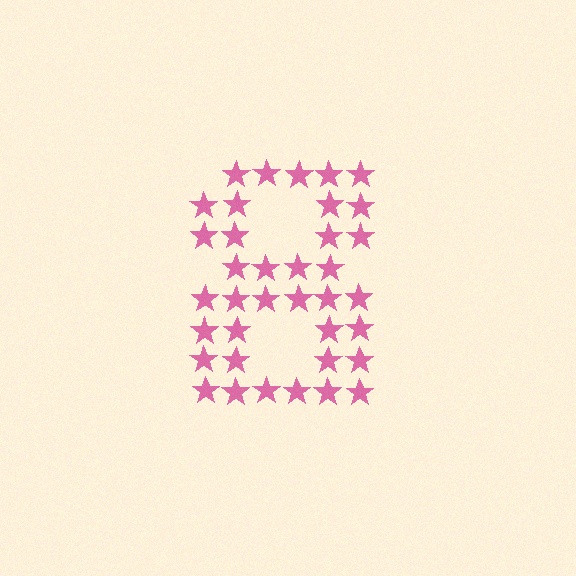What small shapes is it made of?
It is made of small stars.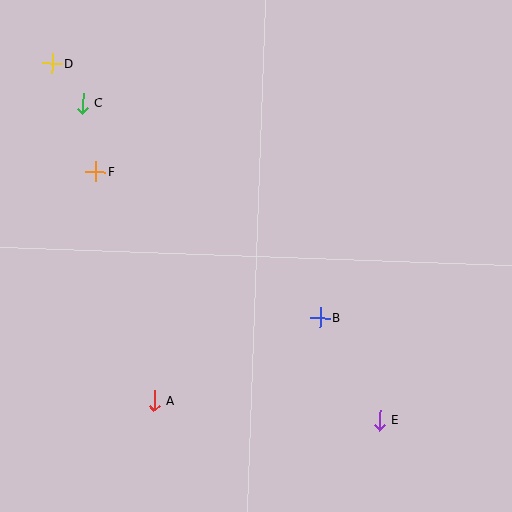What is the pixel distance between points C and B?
The distance between C and B is 320 pixels.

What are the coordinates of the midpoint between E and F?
The midpoint between E and F is at (238, 296).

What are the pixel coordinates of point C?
Point C is at (83, 103).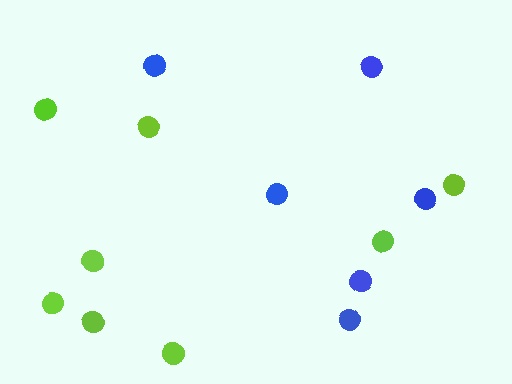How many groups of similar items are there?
There are 2 groups: one group of blue circles (6) and one group of lime circles (8).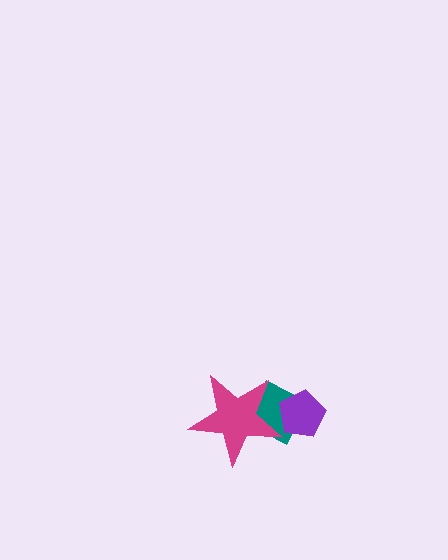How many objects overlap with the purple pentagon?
2 objects overlap with the purple pentagon.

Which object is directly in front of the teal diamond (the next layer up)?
The magenta star is directly in front of the teal diamond.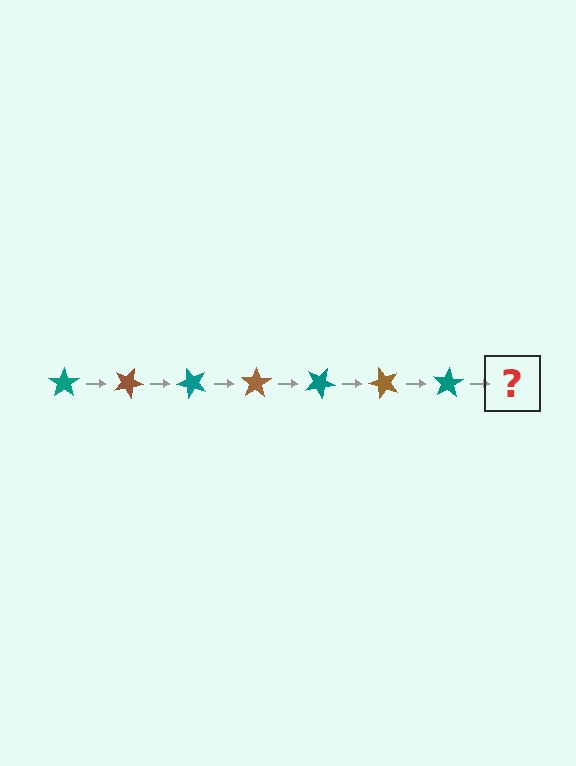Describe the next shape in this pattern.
It should be a brown star, rotated 175 degrees from the start.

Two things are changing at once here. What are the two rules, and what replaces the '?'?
The two rules are that it rotates 25 degrees each step and the color cycles through teal and brown. The '?' should be a brown star, rotated 175 degrees from the start.